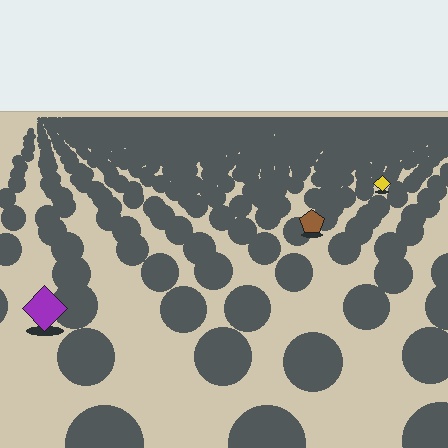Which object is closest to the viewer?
The purple diamond is closest. The texture marks near it are larger and more spread out.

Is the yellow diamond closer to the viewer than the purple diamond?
No. The purple diamond is closer — you can tell from the texture gradient: the ground texture is coarser near it.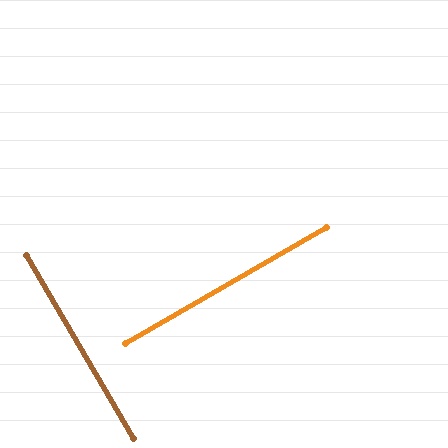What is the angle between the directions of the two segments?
Approximately 90 degrees.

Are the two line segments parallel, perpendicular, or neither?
Perpendicular — they meet at approximately 90°.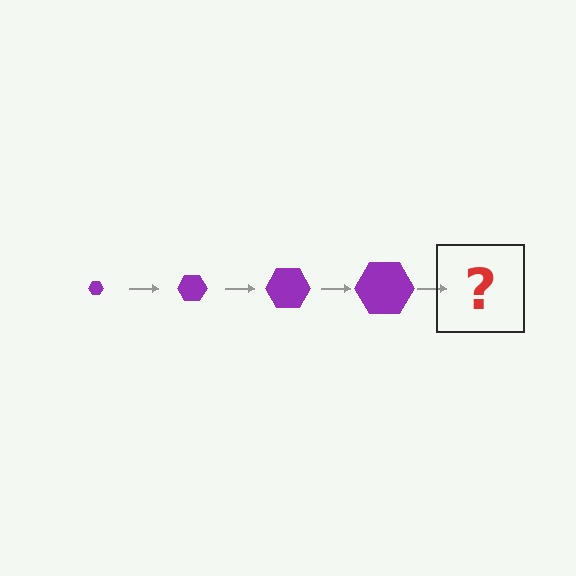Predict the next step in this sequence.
The next step is a purple hexagon, larger than the previous one.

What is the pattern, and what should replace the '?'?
The pattern is that the hexagon gets progressively larger each step. The '?' should be a purple hexagon, larger than the previous one.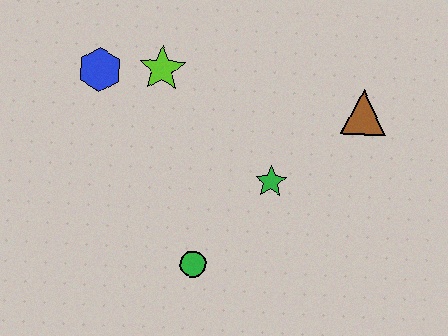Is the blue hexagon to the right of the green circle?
No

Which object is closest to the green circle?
The green star is closest to the green circle.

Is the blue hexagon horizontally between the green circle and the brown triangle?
No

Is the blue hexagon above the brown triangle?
Yes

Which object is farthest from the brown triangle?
The blue hexagon is farthest from the brown triangle.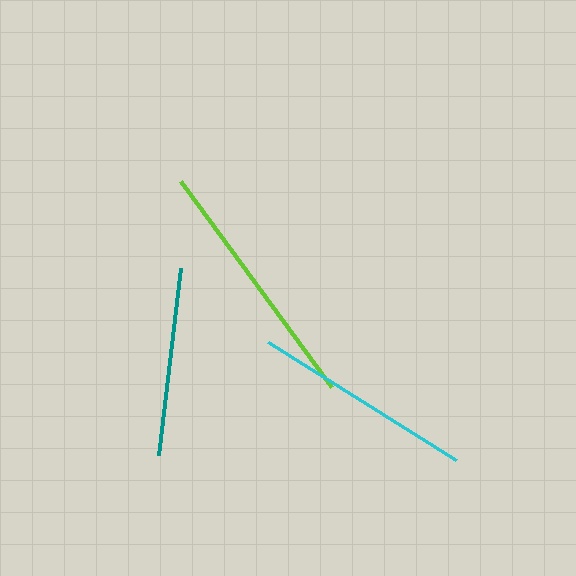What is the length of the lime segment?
The lime segment is approximately 255 pixels long.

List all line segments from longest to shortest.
From longest to shortest: lime, cyan, teal.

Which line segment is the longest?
The lime line is the longest at approximately 255 pixels.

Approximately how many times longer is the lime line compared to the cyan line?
The lime line is approximately 1.2 times the length of the cyan line.